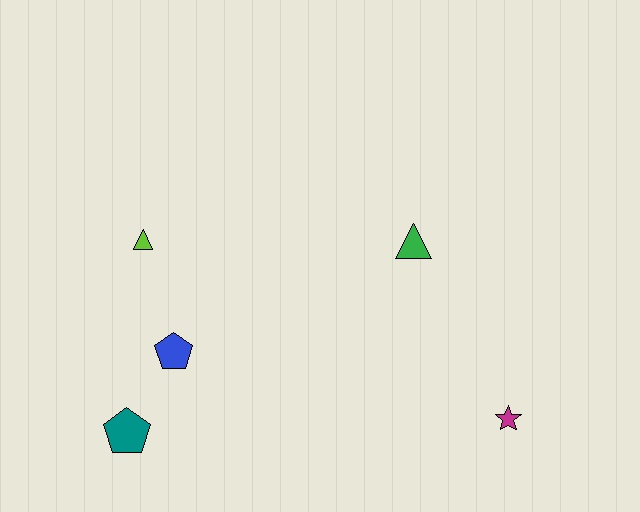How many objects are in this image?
There are 5 objects.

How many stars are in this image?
There is 1 star.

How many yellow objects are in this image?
There are no yellow objects.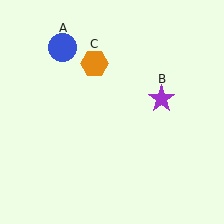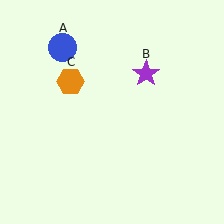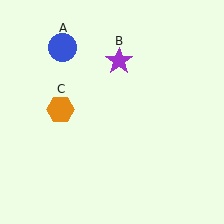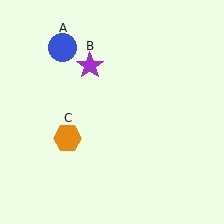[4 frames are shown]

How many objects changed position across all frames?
2 objects changed position: purple star (object B), orange hexagon (object C).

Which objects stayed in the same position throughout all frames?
Blue circle (object A) remained stationary.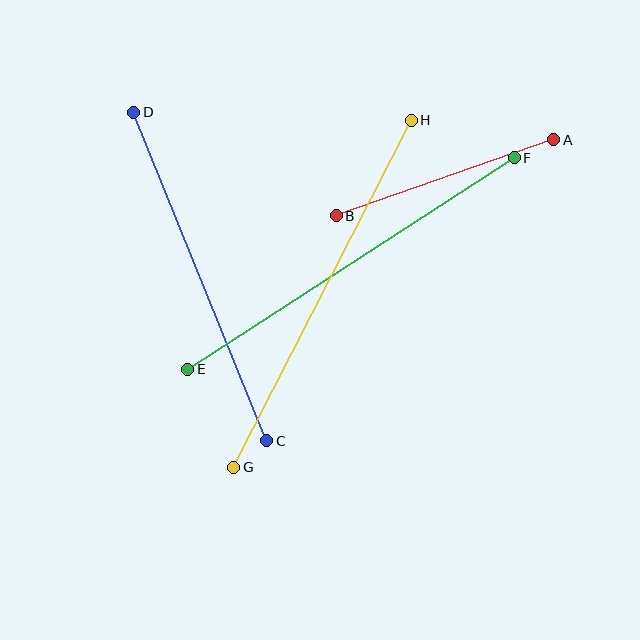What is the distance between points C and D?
The distance is approximately 354 pixels.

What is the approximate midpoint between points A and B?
The midpoint is at approximately (445, 178) pixels.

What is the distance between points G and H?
The distance is approximately 390 pixels.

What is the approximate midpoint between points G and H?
The midpoint is at approximately (323, 294) pixels.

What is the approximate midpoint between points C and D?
The midpoint is at approximately (200, 276) pixels.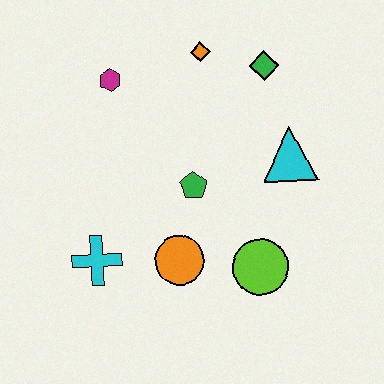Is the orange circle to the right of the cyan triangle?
No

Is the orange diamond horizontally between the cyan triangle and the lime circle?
No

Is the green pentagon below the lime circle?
No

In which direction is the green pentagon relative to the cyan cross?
The green pentagon is to the right of the cyan cross.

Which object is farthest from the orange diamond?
The cyan cross is farthest from the orange diamond.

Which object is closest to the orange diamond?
The green diamond is closest to the orange diamond.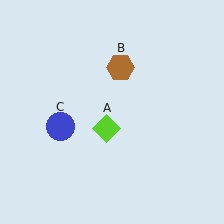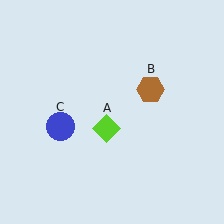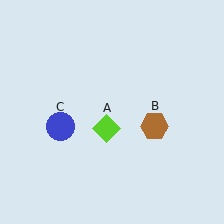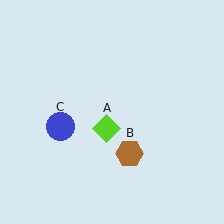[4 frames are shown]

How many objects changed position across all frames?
1 object changed position: brown hexagon (object B).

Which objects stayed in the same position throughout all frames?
Lime diamond (object A) and blue circle (object C) remained stationary.